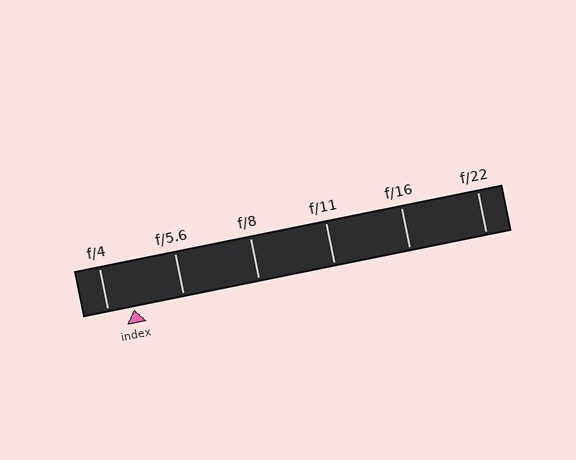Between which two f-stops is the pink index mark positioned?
The index mark is between f/4 and f/5.6.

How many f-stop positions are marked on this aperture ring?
There are 6 f-stop positions marked.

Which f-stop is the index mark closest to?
The index mark is closest to f/4.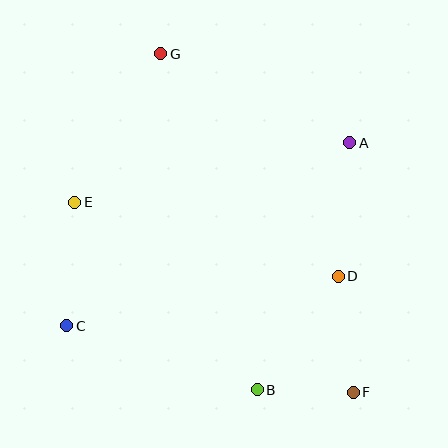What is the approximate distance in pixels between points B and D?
The distance between B and D is approximately 139 pixels.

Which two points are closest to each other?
Points B and F are closest to each other.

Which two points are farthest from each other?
Points F and G are farthest from each other.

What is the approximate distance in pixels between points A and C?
The distance between A and C is approximately 337 pixels.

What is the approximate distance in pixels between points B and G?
The distance between B and G is approximately 349 pixels.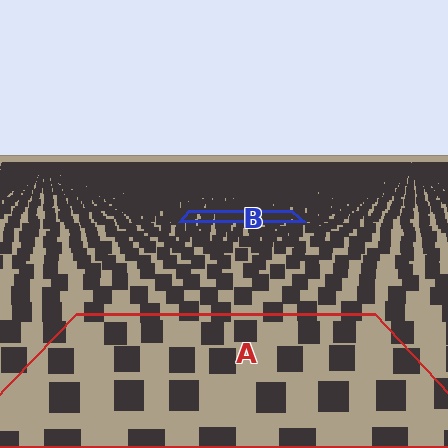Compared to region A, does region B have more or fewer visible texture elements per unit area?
Region B has more texture elements per unit area — they are packed more densely because it is farther away.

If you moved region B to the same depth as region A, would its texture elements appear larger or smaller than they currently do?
They would appear larger. At a closer depth, the same texture elements are projected at a bigger on-screen size.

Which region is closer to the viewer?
Region A is closer. The texture elements there are larger and more spread out.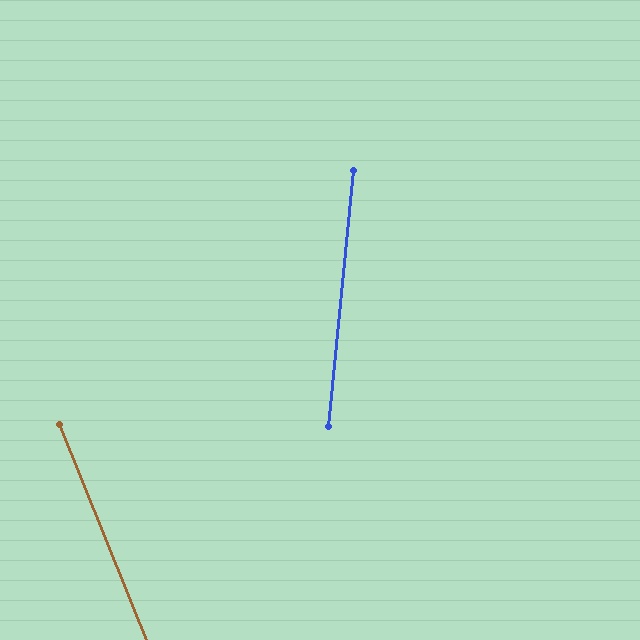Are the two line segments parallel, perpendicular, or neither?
Neither parallel nor perpendicular — they differ by about 28°.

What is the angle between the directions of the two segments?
Approximately 28 degrees.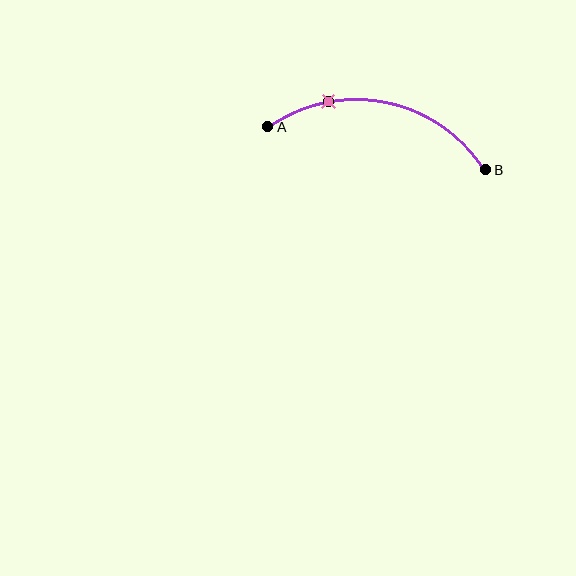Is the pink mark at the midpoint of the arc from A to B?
No. The pink mark lies on the arc but is closer to endpoint A. The arc midpoint would be at the point on the curve equidistant along the arc from both A and B.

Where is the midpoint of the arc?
The arc midpoint is the point on the curve farthest from the straight line joining A and B. It sits above that line.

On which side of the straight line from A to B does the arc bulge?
The arc bulges above the straight line connecting A and B.